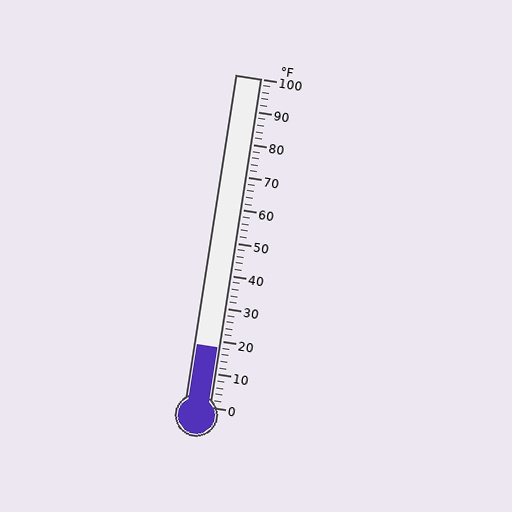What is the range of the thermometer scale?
The thermometer scale ranges from 0°F to 100°F.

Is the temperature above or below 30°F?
The temperature is below 30°F.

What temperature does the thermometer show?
The thermometer shows approximately 18°F.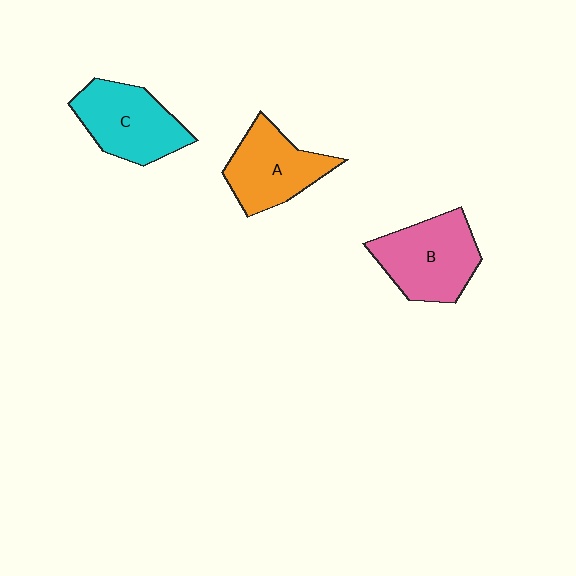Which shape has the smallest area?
Shape A (orange).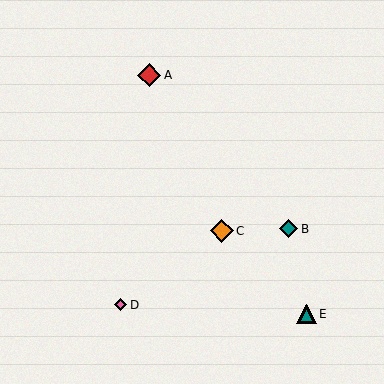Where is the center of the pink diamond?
The center of the pink diamond is at (121, 305).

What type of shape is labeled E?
Shape E is a teal triangle.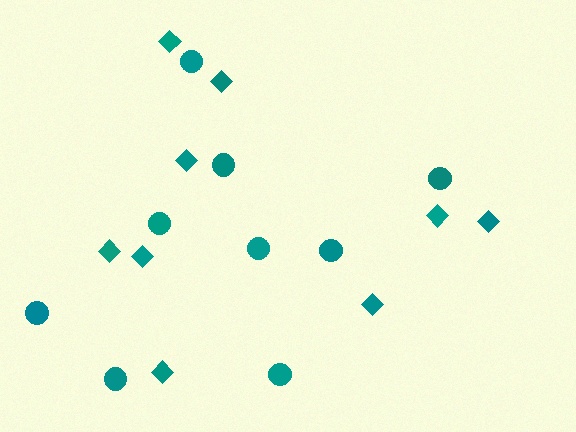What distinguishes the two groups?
There are 2 groups: one group of circles (9) and one group of diamonds (9).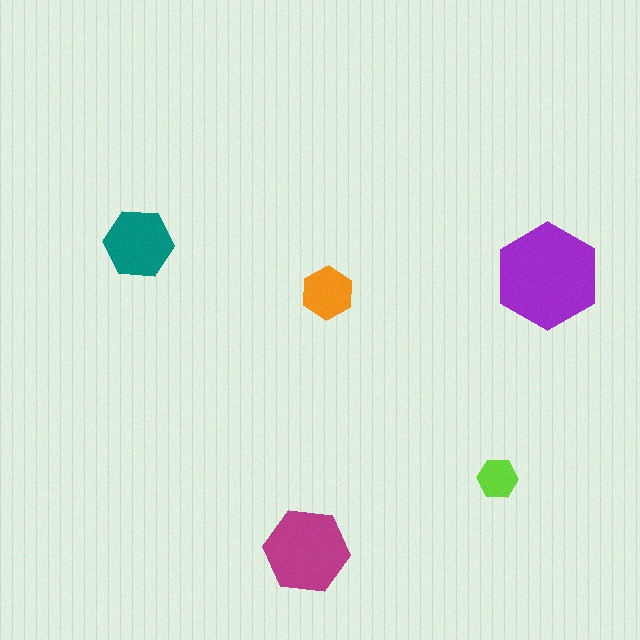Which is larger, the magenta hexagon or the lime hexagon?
The magenta one.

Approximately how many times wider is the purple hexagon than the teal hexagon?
About 1.5 times wider.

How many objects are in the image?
There are 5 objects in the image.